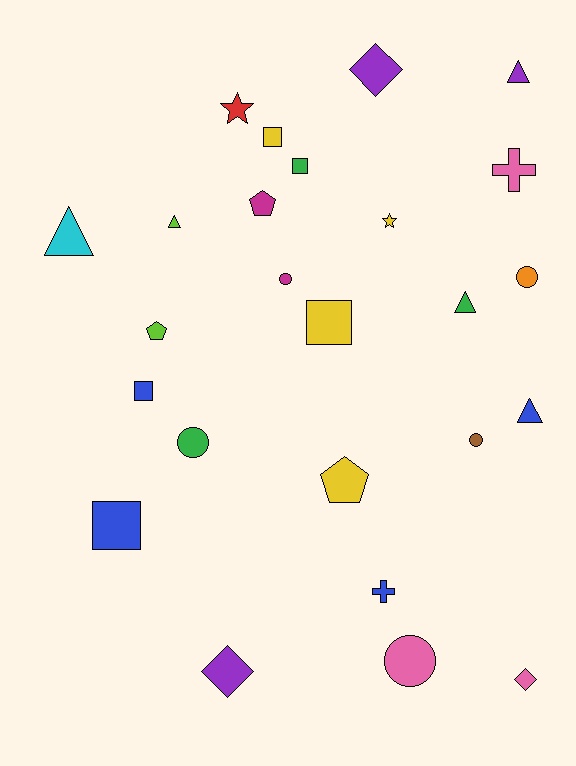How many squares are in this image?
There are 5 squares.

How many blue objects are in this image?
There are 4 blue objects.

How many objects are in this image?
There are 25 objects.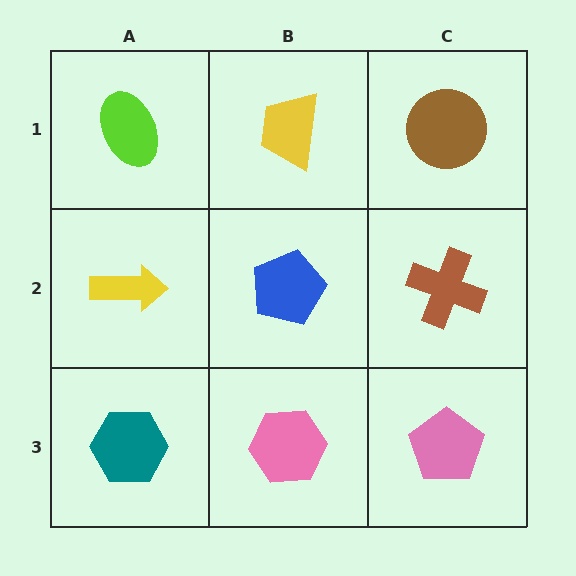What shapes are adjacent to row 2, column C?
A brown circle (row 1, column C), a pink pentagon (row 3, column C), a blue pentagon (row 2, column B).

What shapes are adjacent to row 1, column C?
A brown cross (row 2, column C), a yellow trapezoid (row 1, column B).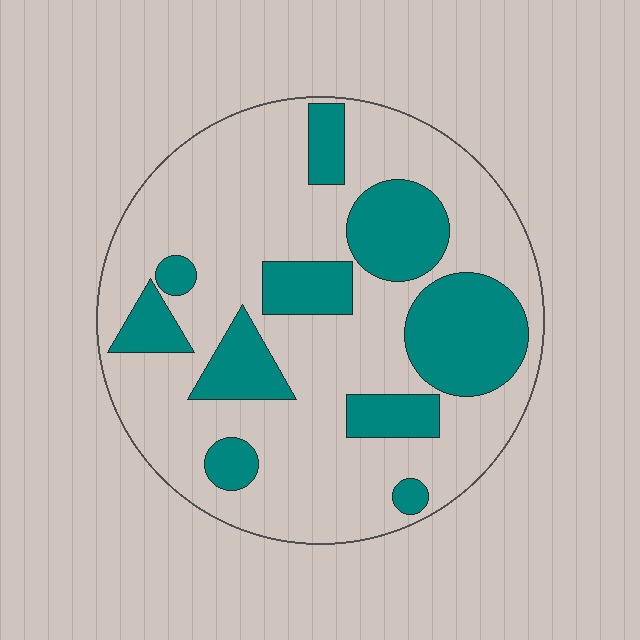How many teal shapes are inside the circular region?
10.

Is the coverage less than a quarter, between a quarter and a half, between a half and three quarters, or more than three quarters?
Between a quarter and a half.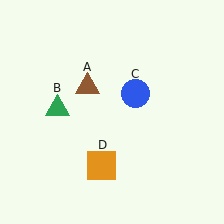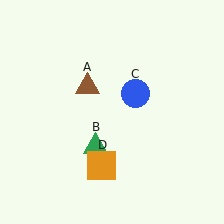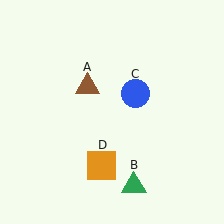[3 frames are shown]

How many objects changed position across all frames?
1 object changed position: green triangle (object B).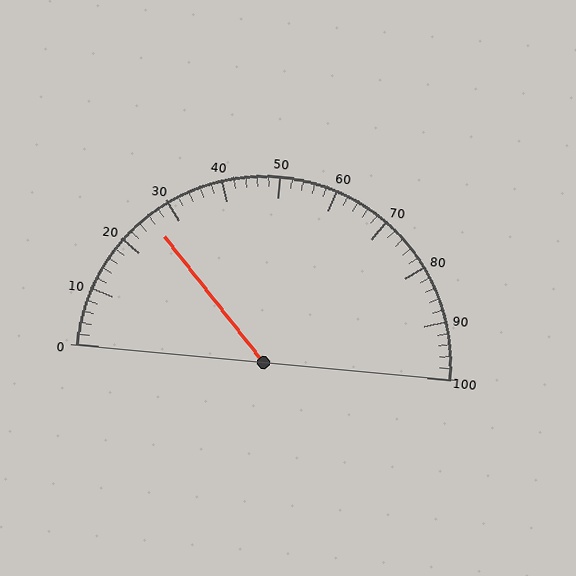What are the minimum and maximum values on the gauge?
The gauge ranges from 0 to 100.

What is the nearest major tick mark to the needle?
The nearest major tick mark is 30.